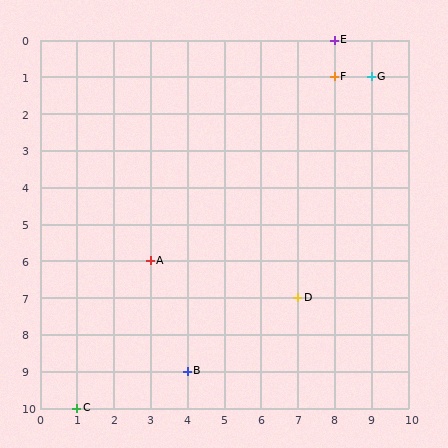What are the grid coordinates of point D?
Point D is at grid coordinates (7, 7).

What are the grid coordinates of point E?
Point E is at grid coordinates (8, 0).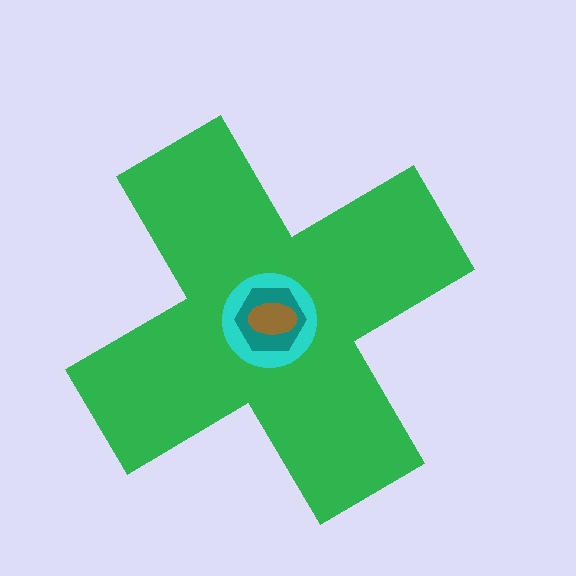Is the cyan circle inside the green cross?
Yes.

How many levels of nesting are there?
4.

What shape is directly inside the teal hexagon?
The brown ellipse.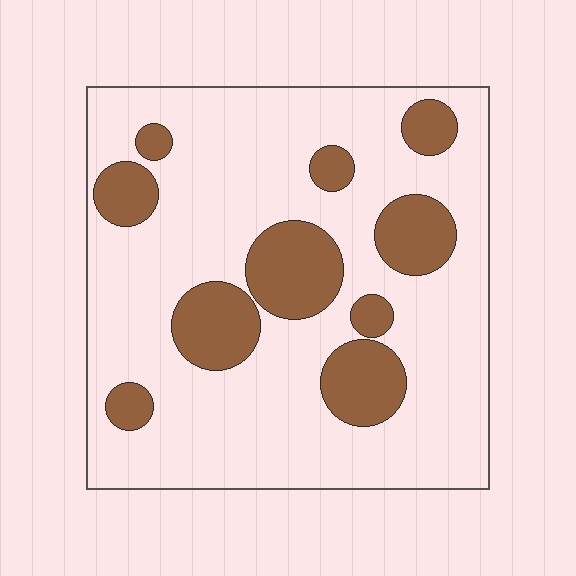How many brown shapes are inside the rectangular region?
10.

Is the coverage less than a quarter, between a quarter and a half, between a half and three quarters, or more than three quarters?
Less than a quarter.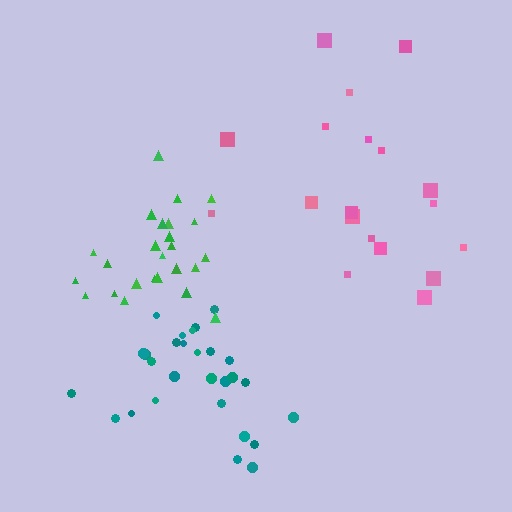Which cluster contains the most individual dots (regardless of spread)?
Teal (28).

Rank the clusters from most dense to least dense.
green, teal, pink.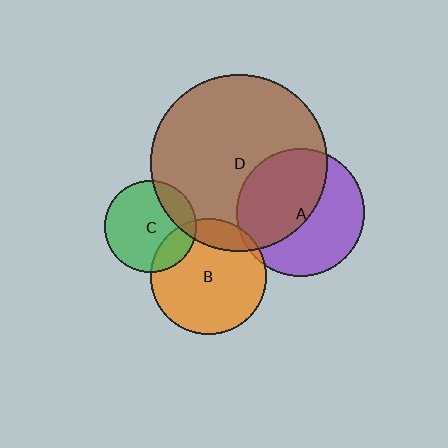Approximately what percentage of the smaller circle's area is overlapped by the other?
Approximately 50%.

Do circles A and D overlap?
Yes.